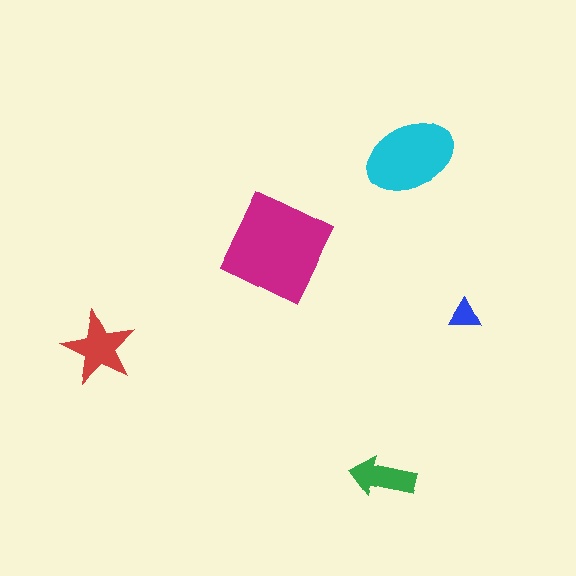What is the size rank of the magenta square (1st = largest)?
1st.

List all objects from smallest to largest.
The blue triangle, the green arrow, the red star, the cyan ellipse, the magenta square.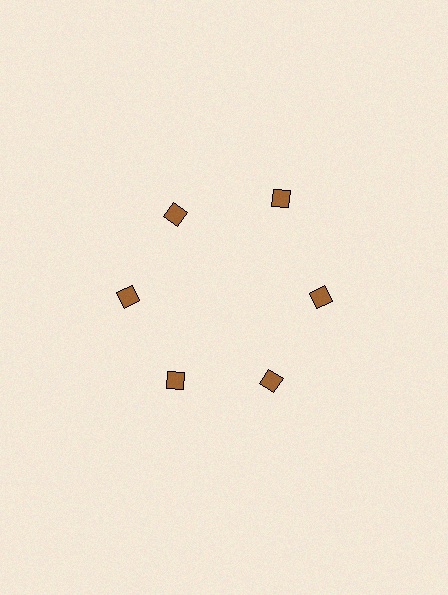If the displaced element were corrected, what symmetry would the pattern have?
It would have 6-fold rotational symmetry — the pattern would map onto itself every 60 degrees.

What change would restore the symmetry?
The symmetry would be restored by moving it inward, back onto the ring so that all 6 diamonds sit at equal angles and equal distance from the center.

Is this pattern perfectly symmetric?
No. The 6 brown diamonds are arranged in a ring, but one element near the 1 o'clock position is pushed outward from the center, breaking the 6-fold rotational symmetry.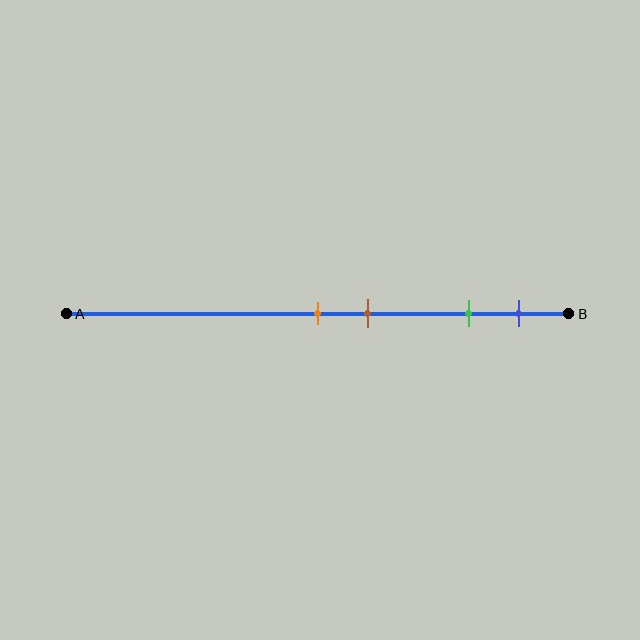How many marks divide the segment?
There are 4 marks dividing the segment.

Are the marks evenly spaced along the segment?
No, the marks are not evenly spaced.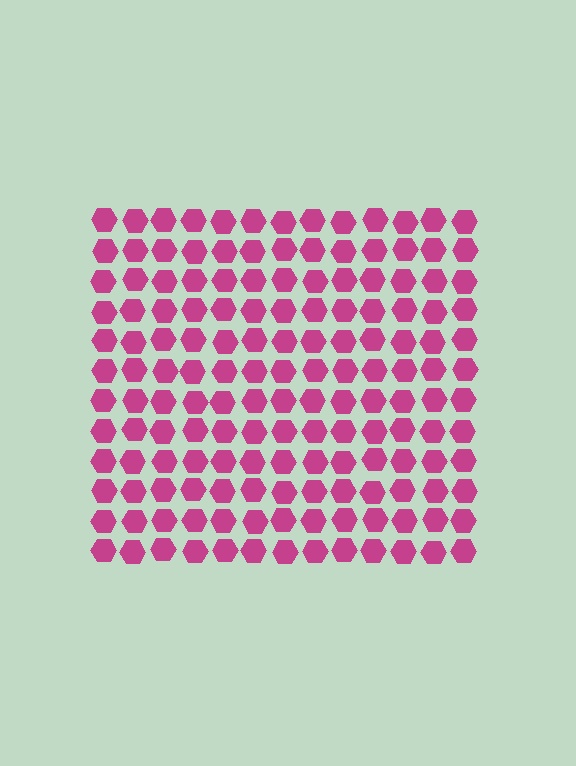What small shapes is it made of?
It is made of small hexagons.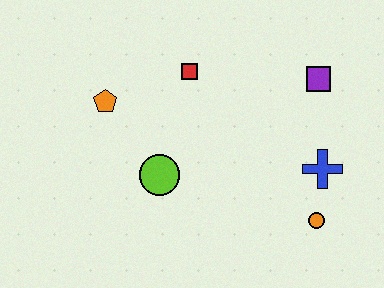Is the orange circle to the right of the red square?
Yes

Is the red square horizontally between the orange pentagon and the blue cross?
Yes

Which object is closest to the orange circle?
The blue cross is closest to the orange circle.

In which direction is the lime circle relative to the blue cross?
The lime circle is to the left of the blue cross.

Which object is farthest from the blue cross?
The orange pentagon is farthest from the blue cross.